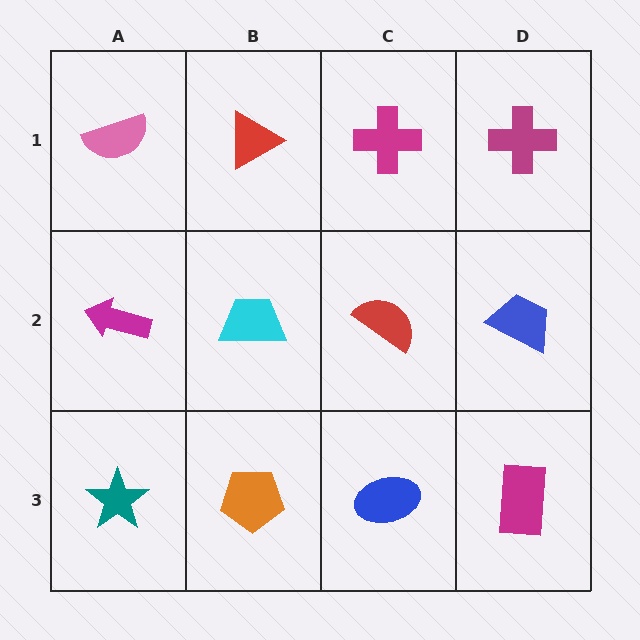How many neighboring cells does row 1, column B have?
3.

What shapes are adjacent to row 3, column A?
A magenta arrow (row 2, column A), an orange pentagon (row 3, column B).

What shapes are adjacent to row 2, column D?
A magenta cross (row 1, column D), a magenta rectangle (row 3, column D), a red semicircle (row 2, column C).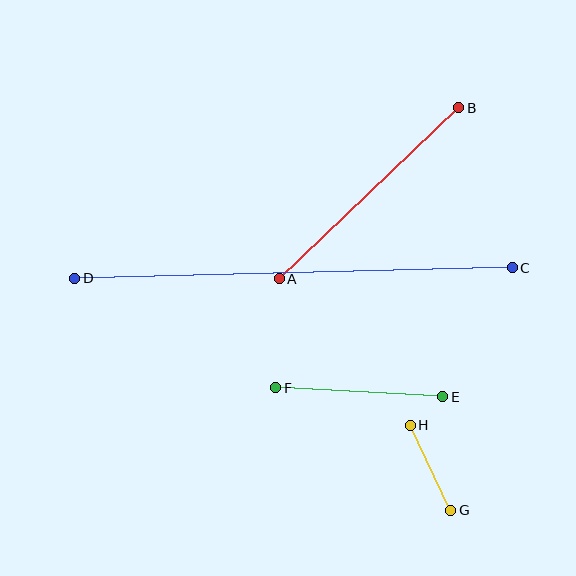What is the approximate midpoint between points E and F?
The midpoint is at approximately (359, 392) pixels.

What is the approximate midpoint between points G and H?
The midpoint is at approximately (430, 468) pixels.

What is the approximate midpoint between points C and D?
The midpoint is at approximately (293, 273) pixels.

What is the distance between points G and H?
The distance is approximately 94 pixels.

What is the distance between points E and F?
The distance is approximately 168 pixels.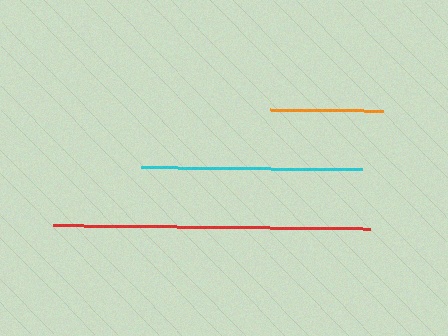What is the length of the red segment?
The red segment is approximately 317 pixels long.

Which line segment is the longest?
The red line is the longest at approximately 317 pixels.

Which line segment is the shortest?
The orange line is the shortest at approximately 113 pixels.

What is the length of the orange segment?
The orange segment is approximately 113 pixels long.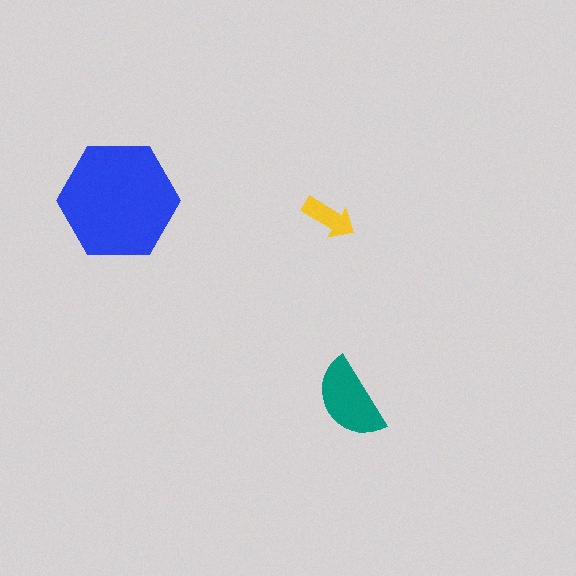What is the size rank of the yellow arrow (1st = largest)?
3rd.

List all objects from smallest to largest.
The yellow arrow, the teal semicircle, the blue hexagon.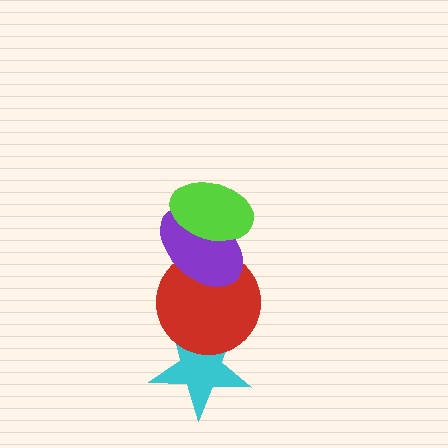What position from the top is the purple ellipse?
The purple ellipse is 2nd from the top.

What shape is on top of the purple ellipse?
The lime ellipse is on top of the purple ellipse.